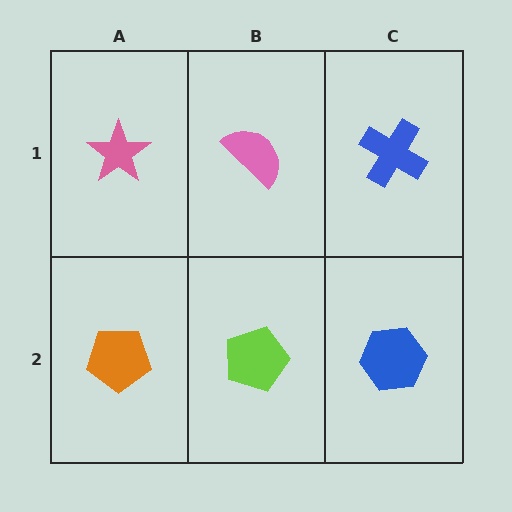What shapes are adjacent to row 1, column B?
A lime pentagon (row 2, column B), a pink star (row 1, column A), a blue cross (row 1, column C).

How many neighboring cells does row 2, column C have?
2.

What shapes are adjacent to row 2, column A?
A pink star (row 1, column A), a lime pentagon (row 2, column B).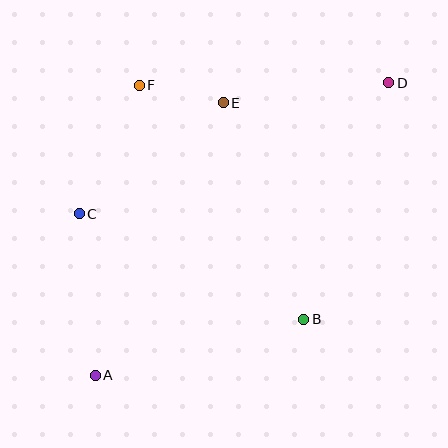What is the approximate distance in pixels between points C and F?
The distance between C and F is approximately 142 pixels.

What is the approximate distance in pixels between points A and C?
The distance between A and C is approximately 163 pixels.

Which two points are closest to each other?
Points E and F are closest to each other.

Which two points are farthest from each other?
Points A and D are farthest from each other.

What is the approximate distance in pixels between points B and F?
The distance between B and F is approximately 286 pixels.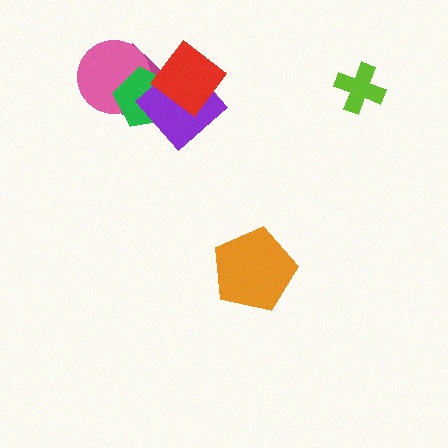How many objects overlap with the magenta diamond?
4 objects overlap with the magenta diamond.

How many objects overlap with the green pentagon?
4 objects overlap with the green pentagon.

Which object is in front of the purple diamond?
The red diamond is in front of the purple diamond.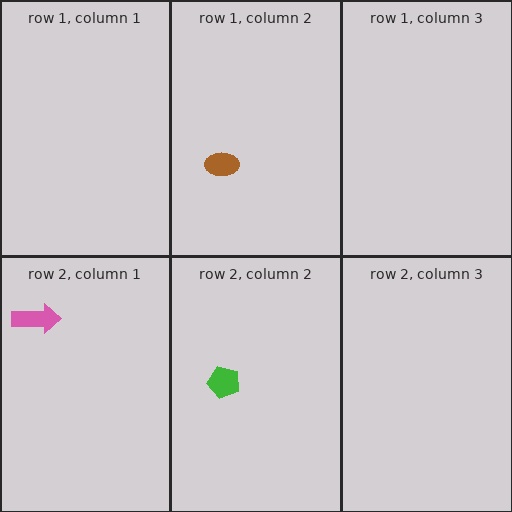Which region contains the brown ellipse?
The row 1, column 2 region.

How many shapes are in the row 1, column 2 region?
1.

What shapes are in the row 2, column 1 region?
The pink arrow.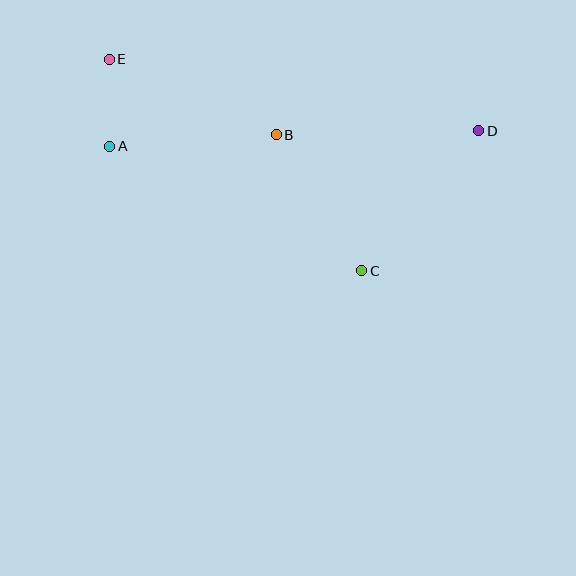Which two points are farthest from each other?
Points D and E are farthest from each other.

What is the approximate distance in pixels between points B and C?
The distance between B and C is approximately 161 pixels.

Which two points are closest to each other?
Points A and E are closest to each other.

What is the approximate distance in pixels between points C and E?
The distance between C and E is approximately 330 pixels.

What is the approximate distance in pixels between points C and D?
The distance between C and D is approximately 183 pixels.